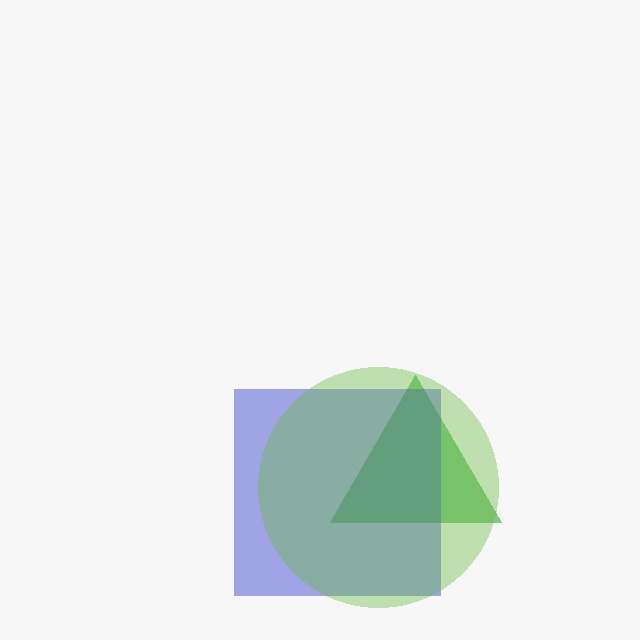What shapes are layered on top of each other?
The layered shapes are: a green triangle, a blue square, a lime circle.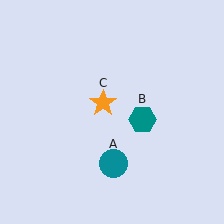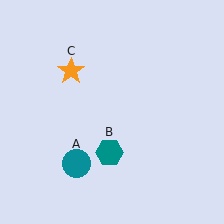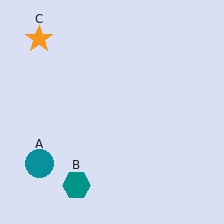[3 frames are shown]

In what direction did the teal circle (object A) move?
The teal circle (object A) moved left.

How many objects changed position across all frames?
3 objects changed position: teal circle (object A), teal hexagon (object B), orange star (object C).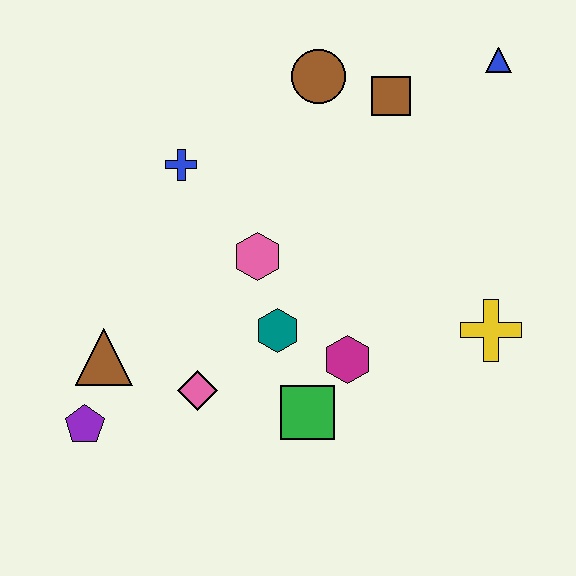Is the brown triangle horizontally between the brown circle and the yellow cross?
No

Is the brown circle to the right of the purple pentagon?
Yes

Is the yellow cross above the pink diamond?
Yes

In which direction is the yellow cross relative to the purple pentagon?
The yellow cross is to the right of the purple pentagon.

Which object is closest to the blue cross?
The pink hexagon is closest to the blue cross.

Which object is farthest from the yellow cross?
The purple pentagon is farthest from the yellow cross.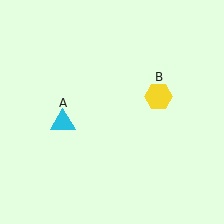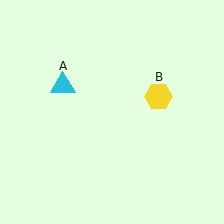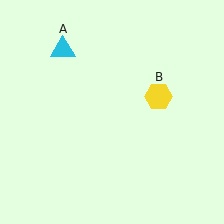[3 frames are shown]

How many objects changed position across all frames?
1 object changed position: cyan triangle (object A).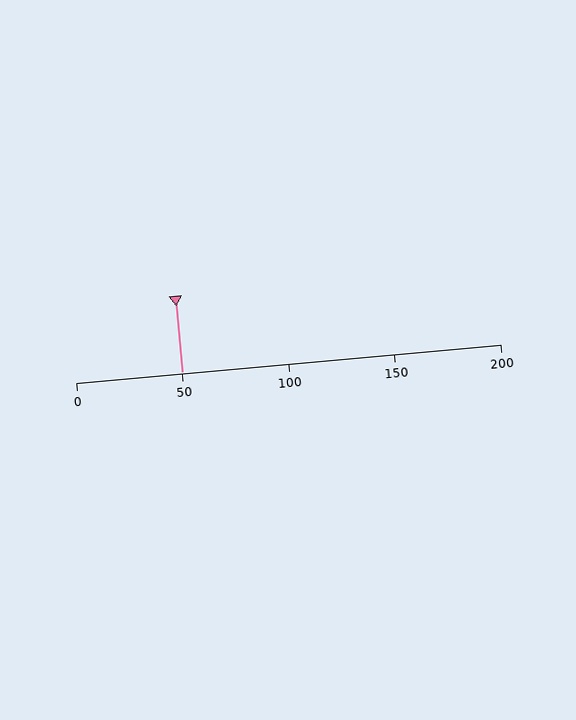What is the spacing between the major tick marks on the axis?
The major ticks are spaced 50 apart.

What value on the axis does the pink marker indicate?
The marker indicates approximately 50.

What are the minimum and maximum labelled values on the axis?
The axis runs from 0 to 200.